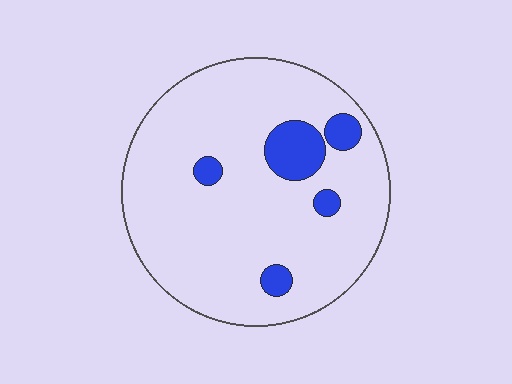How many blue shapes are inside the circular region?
5.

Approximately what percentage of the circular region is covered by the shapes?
Approximately 10%.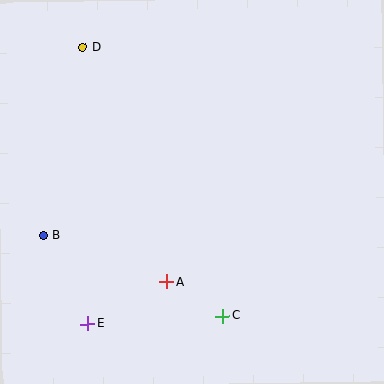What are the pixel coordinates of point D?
Point D is at (83, 47).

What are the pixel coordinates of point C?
Point C is at (223, 316).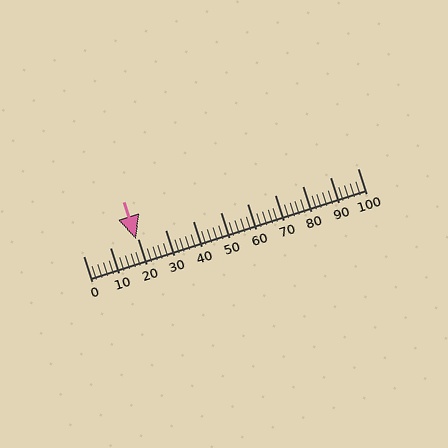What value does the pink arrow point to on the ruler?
The pink arrow points to approximately 19.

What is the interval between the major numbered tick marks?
The major tick marks are spaced 10 units apart.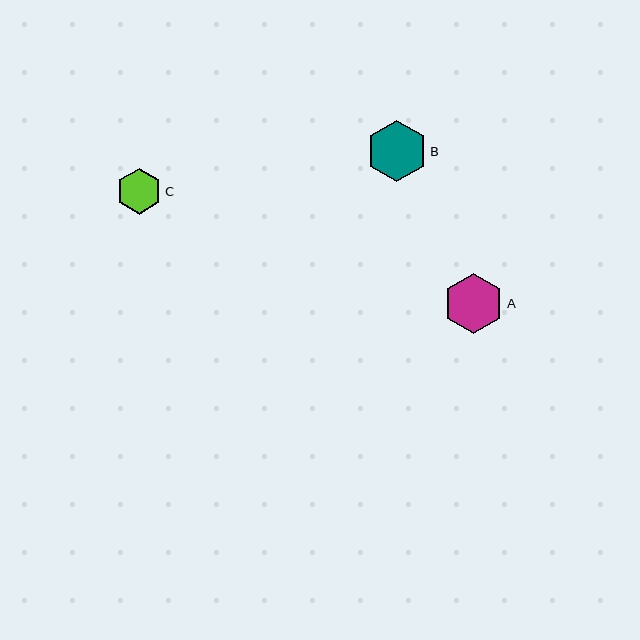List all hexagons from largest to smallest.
From largest to smallest: B, A, C.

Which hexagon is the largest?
Hexagon B is the largest with a size of approximately 61 pixels.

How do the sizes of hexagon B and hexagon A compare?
Hexagon B and hexagon A are approximately the same size.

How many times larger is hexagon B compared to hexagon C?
Hexagon B is approximately 1.3 times the size of hexagon C.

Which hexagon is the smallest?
Hexagon C is the smallest with a size of approximately 46 pixels.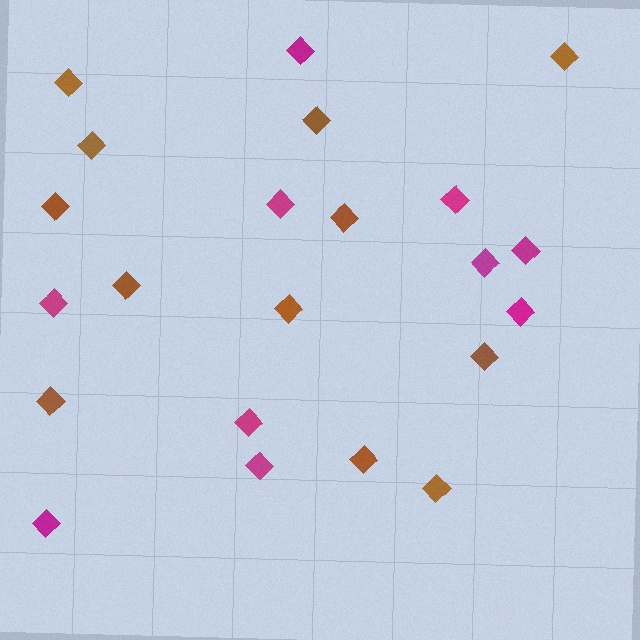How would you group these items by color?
There are 2 groups: one group of brown diamonds (12) and one group of magenta diamonds (10).